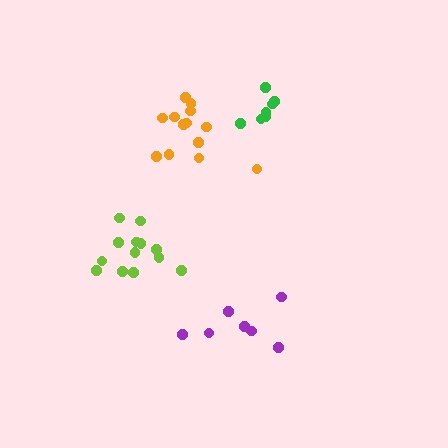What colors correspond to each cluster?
The clusters are colored: orange, purple, lime, green.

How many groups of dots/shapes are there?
There are 4 groups.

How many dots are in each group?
Group 1: 13 dots, Group 2: 7 dots, Group 3: 13 dots, Group 4: 7 dots (40 total).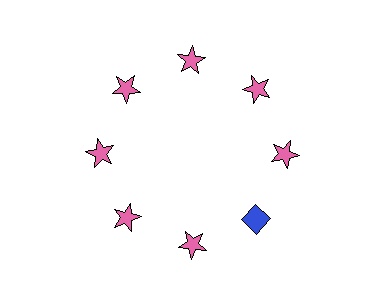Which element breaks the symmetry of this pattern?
The blue diamond at roughly the 4 o'clock position breaks the symmetry. All other shapes are pink stars.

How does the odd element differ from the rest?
It differs in both color (blue instead of pink) and shape (diamond instead of star).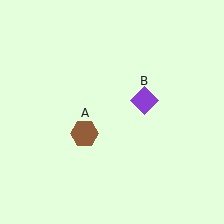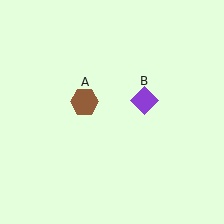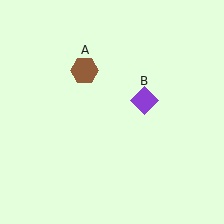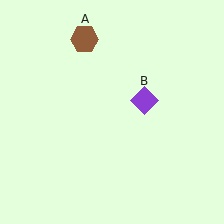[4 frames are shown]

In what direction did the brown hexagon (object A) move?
The brown hexagon (object A) moved up.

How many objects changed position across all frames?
1 object changed position: brown hexagon (object A).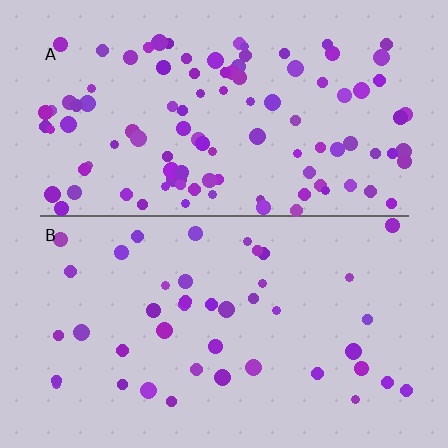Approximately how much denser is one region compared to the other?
Approximately 2.5× — region A over region B.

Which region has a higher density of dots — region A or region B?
A (the top).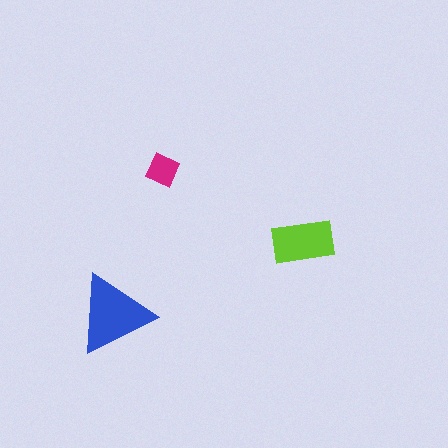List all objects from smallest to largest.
The magenta diamond, the lime rectangle, the blue triangle.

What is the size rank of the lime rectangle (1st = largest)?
2nd.